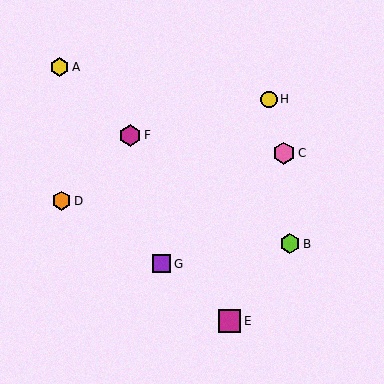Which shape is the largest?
The magenta square (labeled E) is the largest.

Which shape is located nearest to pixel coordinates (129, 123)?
The magenta hexagon (labeled F) at (130, 135) is nearest to that location.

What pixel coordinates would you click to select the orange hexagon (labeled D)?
Click at (61, 201) to select the orange hexagon D.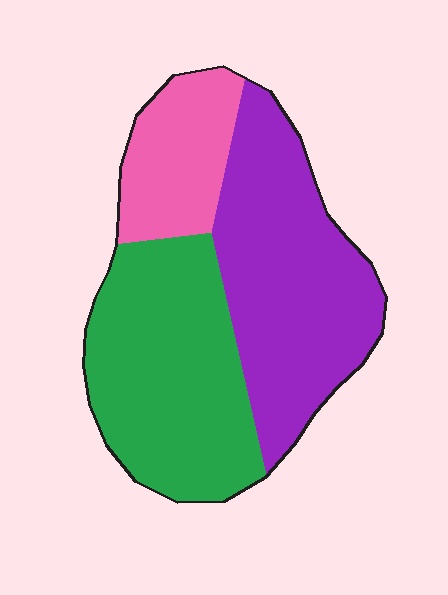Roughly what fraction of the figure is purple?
Purple takes up between a quarter and a half of the figure.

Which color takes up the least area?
Pink, at roughly 20%.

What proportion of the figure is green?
Green covers 40% of the figure.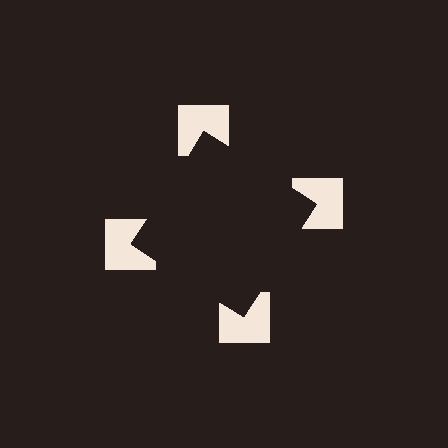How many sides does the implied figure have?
4 sides.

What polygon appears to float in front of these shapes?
An illusory square — its edges are inferred from the aligned wedge cuts in the notched squares, not physically drawn.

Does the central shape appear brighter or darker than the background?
It typically appears slightly darker than the background, even though no actual brightness change is drawn.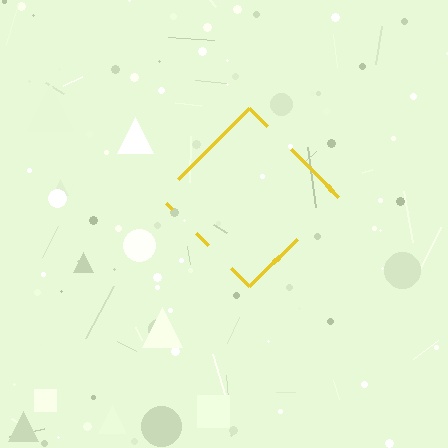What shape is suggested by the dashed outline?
The dashed outline suggests a diamond.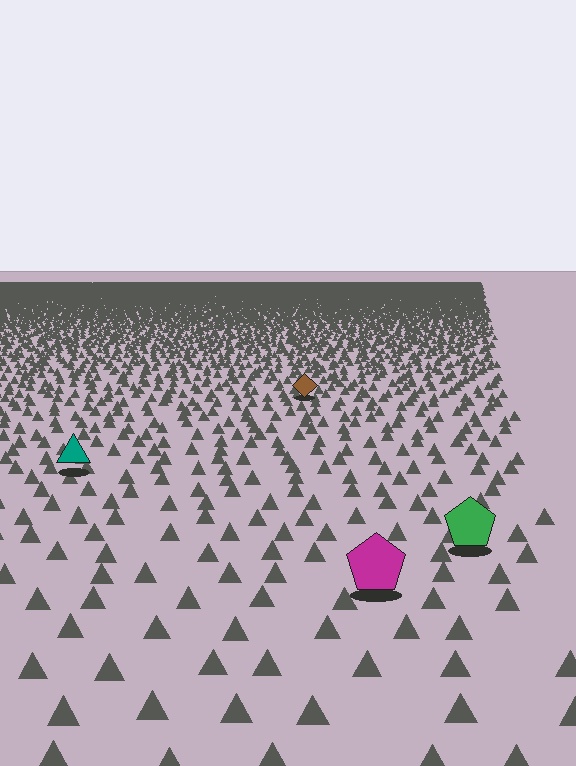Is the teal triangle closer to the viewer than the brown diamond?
Yes. The teal triangle is closer — you can tell from the texture gradient: the ground texture is coarser near it.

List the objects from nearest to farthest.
From nearest to farthest: the magenta pentagon, the green pentagon, the teal triangle, the brown diamond.